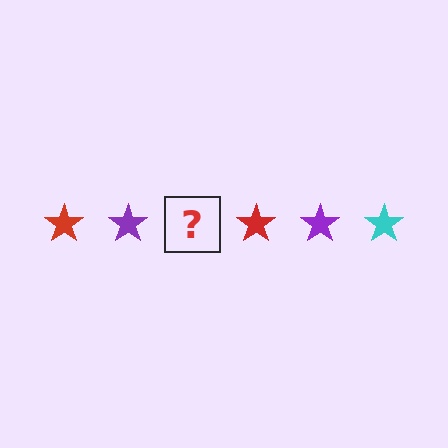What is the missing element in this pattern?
The missing element is a cyan star.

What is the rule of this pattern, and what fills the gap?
The rule is that the pattern cycles through red, purple, cyan stars. The gap should be filled with a cyan star.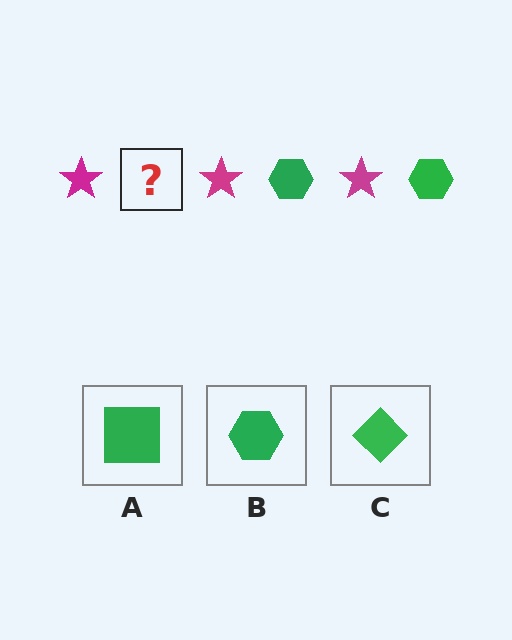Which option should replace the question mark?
Option B.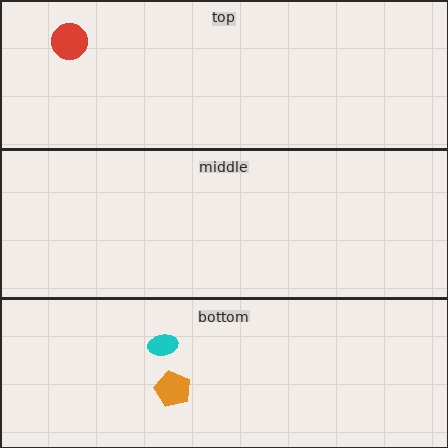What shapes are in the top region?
The red circle.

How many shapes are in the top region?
1.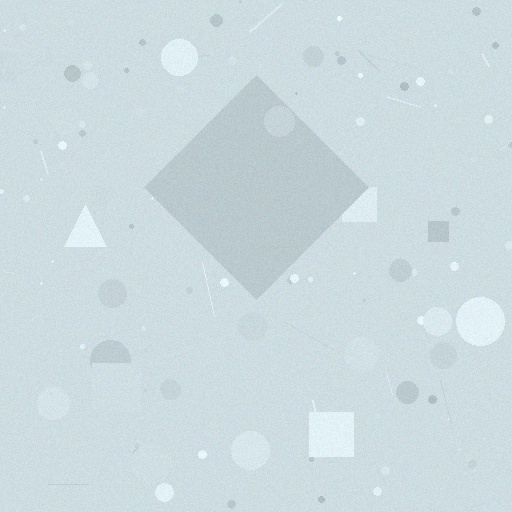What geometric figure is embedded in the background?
A diamond is embedded in the background.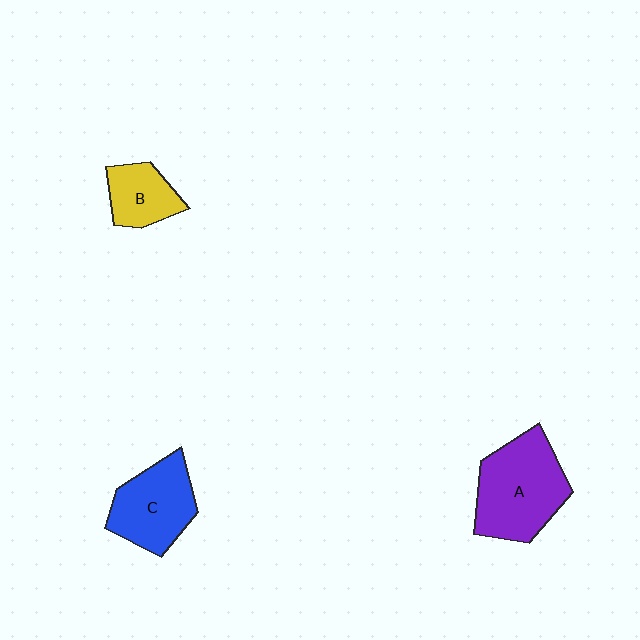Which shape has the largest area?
Shape A (purple).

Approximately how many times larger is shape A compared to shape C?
Approximately 1.3 times.